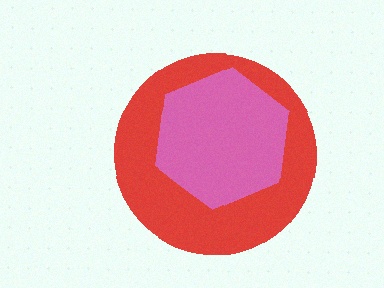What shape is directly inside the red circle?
The pink hexagon.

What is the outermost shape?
The red circle.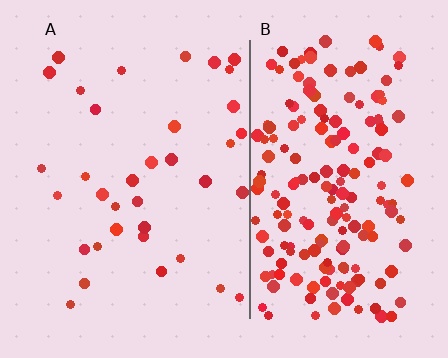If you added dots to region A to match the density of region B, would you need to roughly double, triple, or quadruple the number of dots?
Approximately quadruple.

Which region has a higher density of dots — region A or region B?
B (the right).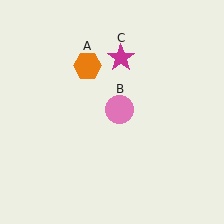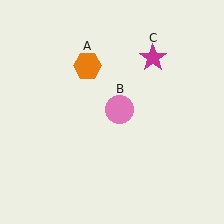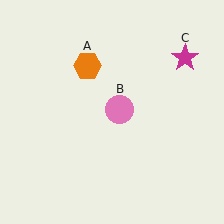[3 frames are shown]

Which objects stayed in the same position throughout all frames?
Orange hexagon (object A) and pink circle (object B) remained stationary.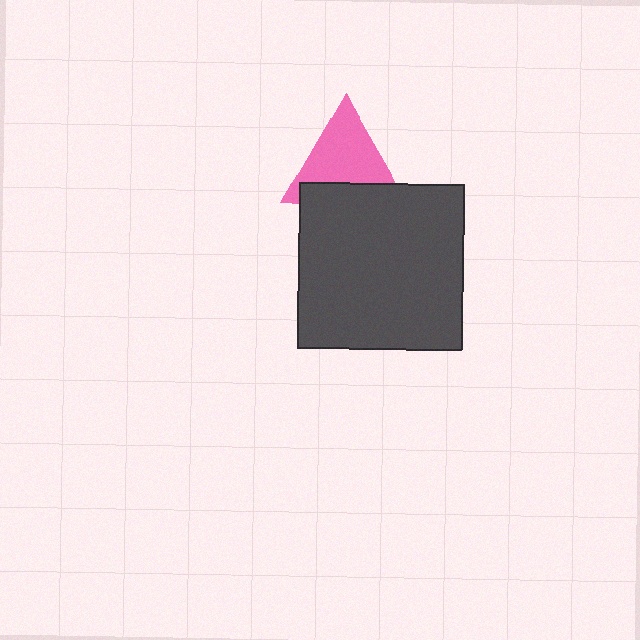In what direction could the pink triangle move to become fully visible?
The pink triangle could move up. That would shift it out from behind the dark gray square entirely.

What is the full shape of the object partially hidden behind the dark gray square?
The partially hidden object is a pink triangle.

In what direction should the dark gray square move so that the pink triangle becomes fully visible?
The dark gray square should move down. That is the shortest direction to clear the overlap and leave the pink triangle fully visible.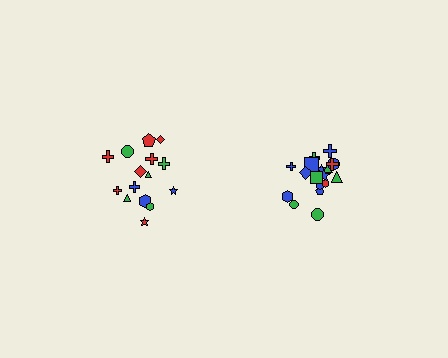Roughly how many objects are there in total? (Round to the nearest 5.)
Roughly 35 objects in total.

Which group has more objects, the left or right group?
The right group.